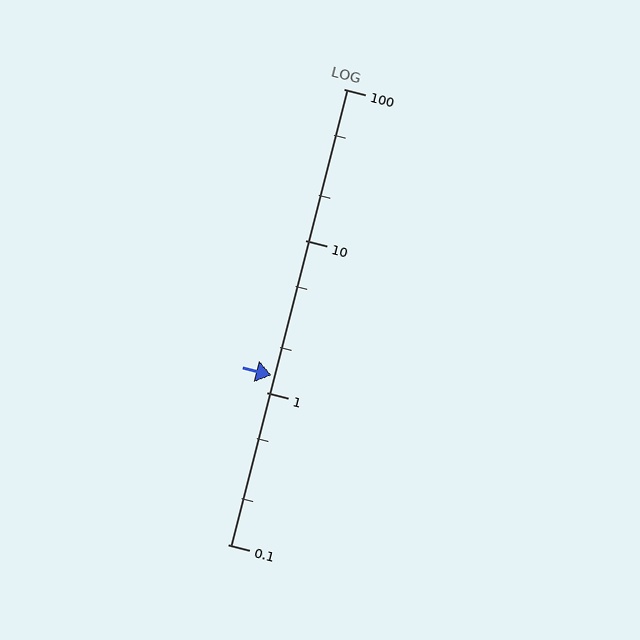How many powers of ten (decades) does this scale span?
The scale spans 3 decades, from 0.1 to 100.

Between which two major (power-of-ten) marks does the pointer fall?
The pointer is between 1 and 10.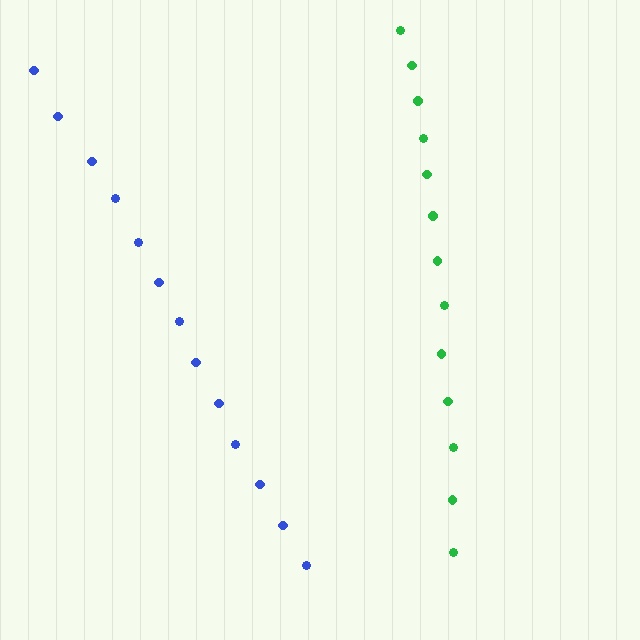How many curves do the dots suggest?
There are 2 distinct paths.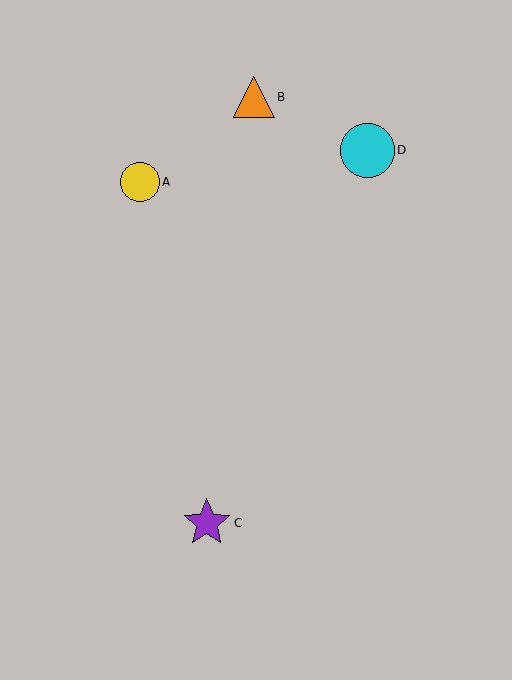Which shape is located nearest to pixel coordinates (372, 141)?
The cyan circle (labeled D) at (367, 150) is nearest to that location.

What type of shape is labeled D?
Shape D is a cyan circle.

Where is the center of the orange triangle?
The center of the orange triangle is at (254, 97).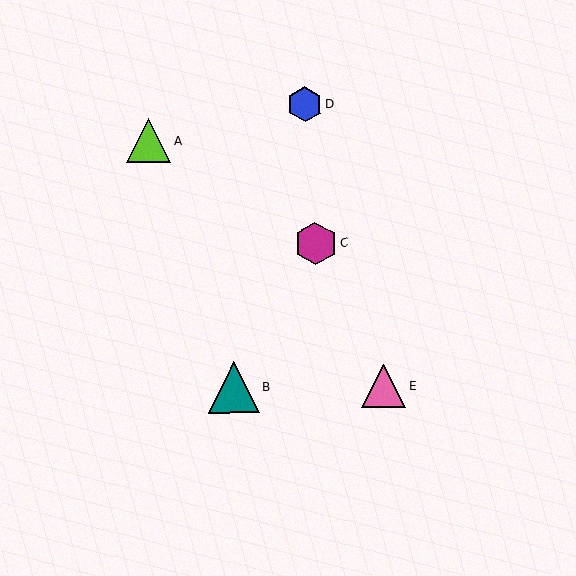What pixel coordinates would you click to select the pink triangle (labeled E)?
Click at (384, 386) to select the pink triangle E.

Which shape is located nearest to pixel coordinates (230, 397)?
The teal triangle (labeled B) at (234, 388) is nearest to that location.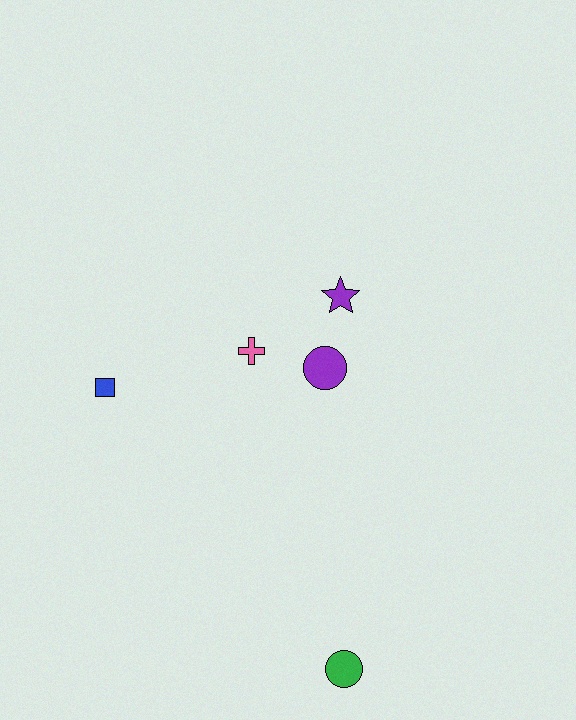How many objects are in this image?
There are 5 objects.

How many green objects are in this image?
There is 1 green object.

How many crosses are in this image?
There is 1 cross.